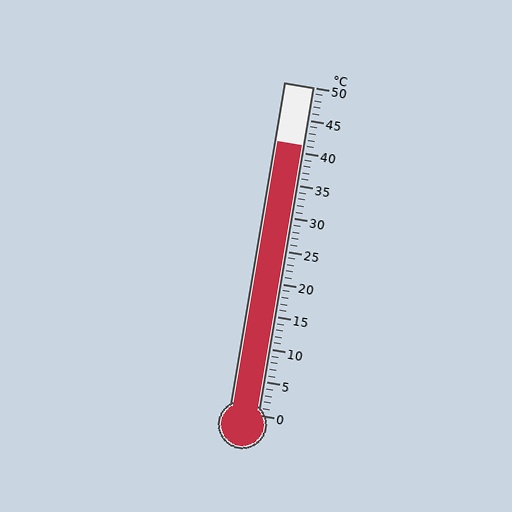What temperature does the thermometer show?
The thermometer shows approximately 41°C.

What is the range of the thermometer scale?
The thermometer scale ranges from 0°C to 50°C.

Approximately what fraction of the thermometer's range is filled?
The thermometer is filled to approximately 80% of its range.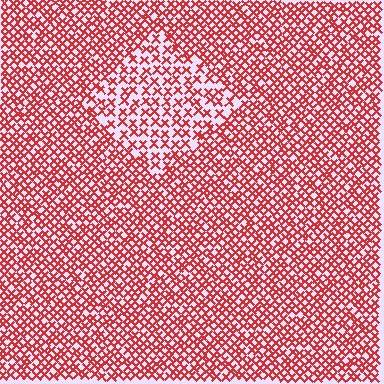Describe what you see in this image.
The image contains small red elements arranged at two different densities. A diamond-shaped region is visible where the elements are less densely packed than the surrounding area.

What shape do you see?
I see a diamond.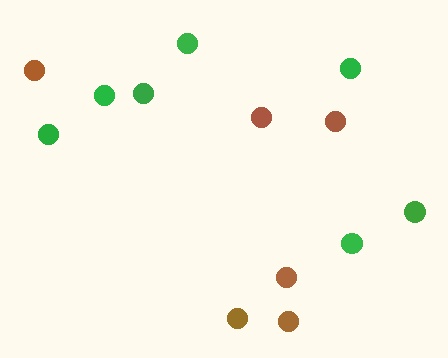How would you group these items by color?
There are 2 groups: one group of brown circles (6) and one group of green circles (7).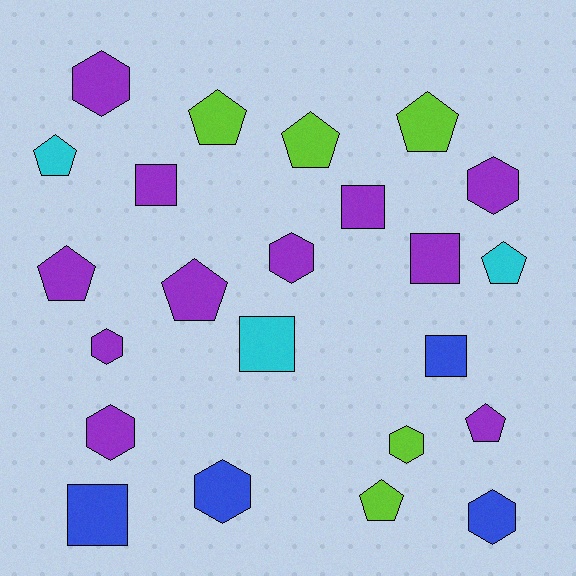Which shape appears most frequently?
Pentagon, with 9 objects.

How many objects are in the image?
There are 23 objects.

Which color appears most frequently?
Purple, with 11 objects.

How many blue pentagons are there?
There are no blue pentagons.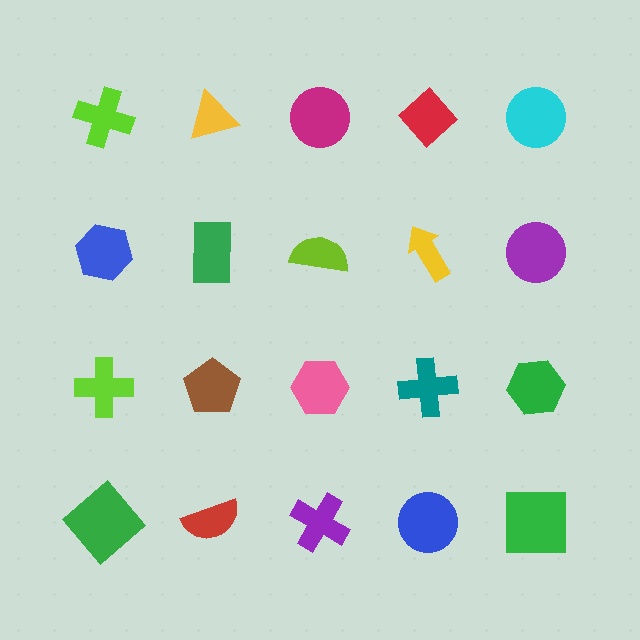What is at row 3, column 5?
A green hexagon.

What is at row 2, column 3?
A lime semicircle.